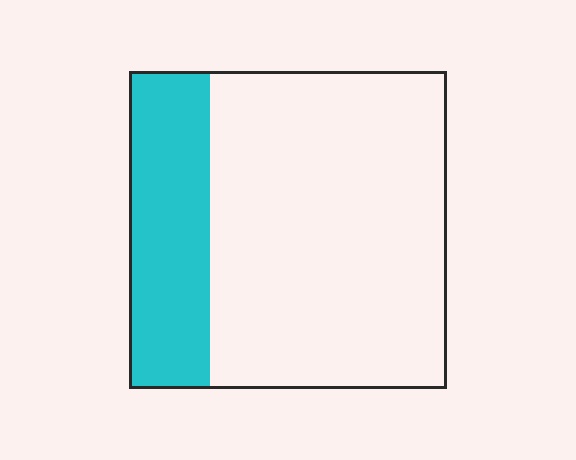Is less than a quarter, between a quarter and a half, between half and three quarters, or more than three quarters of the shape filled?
Between a quarter and a half.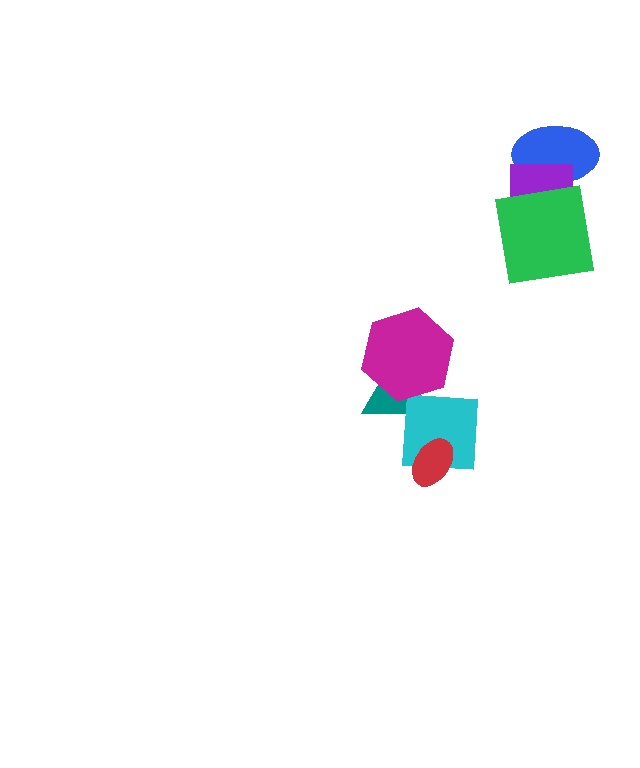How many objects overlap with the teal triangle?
2 objects overlap with the teal triangle.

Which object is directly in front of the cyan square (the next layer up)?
The red ellipse is directly in front of the cyan square.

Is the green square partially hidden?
No, no other shape covers it.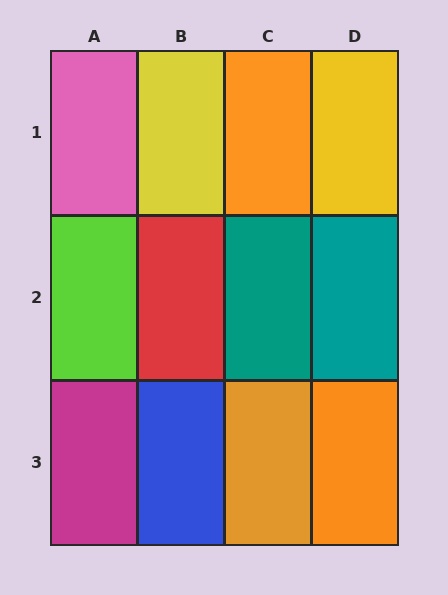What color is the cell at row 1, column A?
Pink.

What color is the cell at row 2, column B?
Red.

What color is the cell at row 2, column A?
Lime.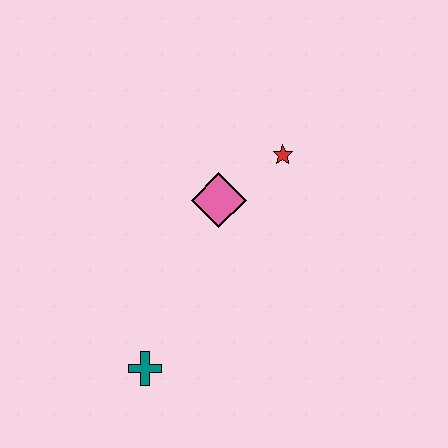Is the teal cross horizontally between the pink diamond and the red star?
No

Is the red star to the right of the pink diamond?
Yes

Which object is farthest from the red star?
The teal cross is farthest from the red star.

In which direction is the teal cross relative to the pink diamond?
The teal cross is below the pink diamond.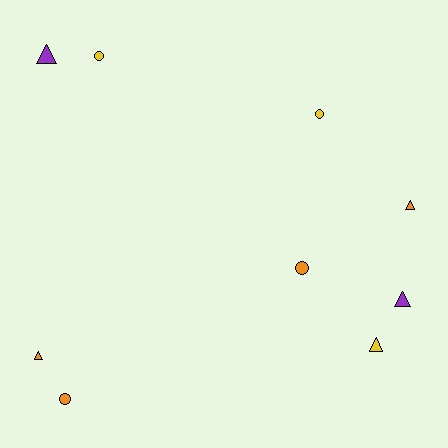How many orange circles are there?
There are 2 orange circles.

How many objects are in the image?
There are 9 objects.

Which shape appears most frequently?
Triangle, with 5 objects.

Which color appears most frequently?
Orange, with 4 objects.